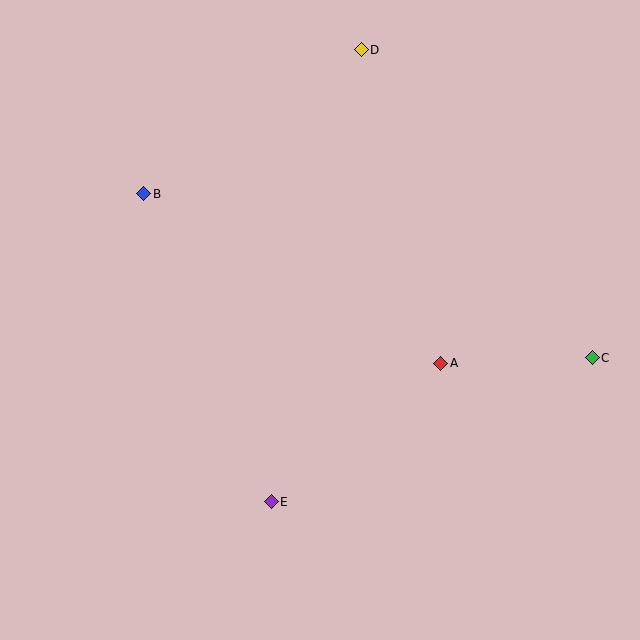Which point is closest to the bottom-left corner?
Point E is closest to the bottom-left corner.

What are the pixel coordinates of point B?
Point B is at (144, 194).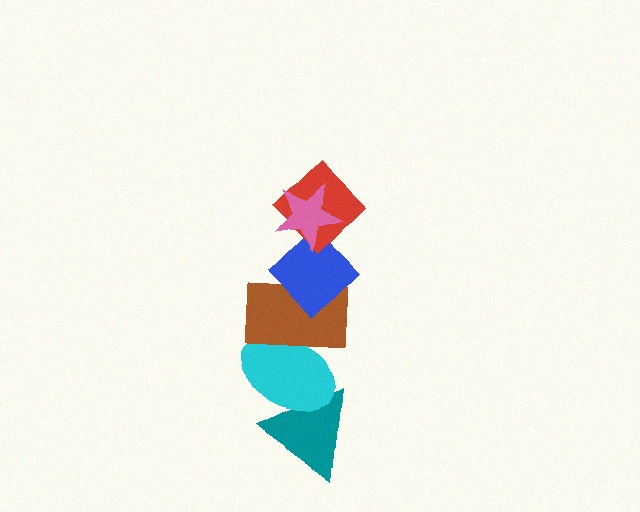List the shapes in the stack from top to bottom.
From top to bottom: the pink star, the red diamond, the blue diamond, the brown rectangle, the cyan ellipse, the teal triangle.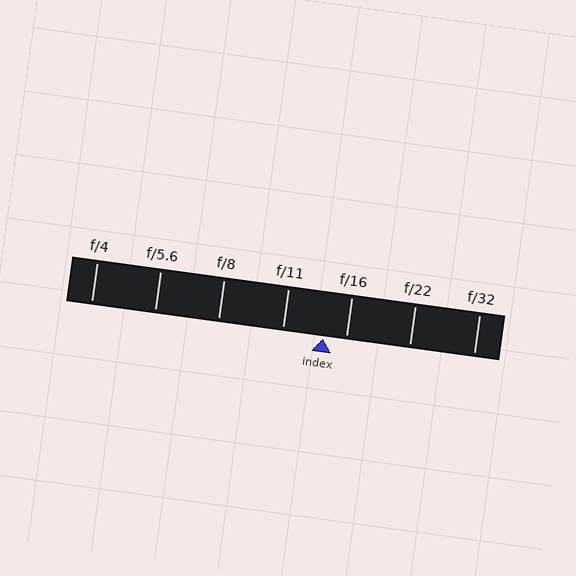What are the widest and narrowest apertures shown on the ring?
The widest aperture shown is f/4 and the narrowest is f/32.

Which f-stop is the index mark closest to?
The index mark is closest to f/16.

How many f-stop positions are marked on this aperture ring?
There are 7 f-stop positions marked.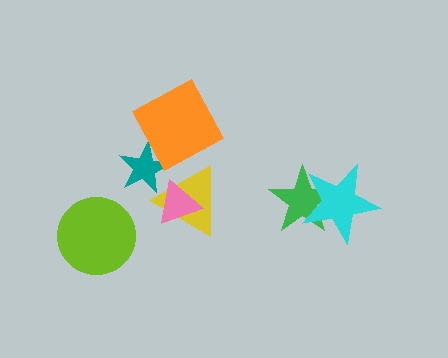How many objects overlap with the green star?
1 object overlaps with the green star.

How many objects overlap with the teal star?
2 objects overlap with the teal star.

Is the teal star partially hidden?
Yes, it is partially covered by another shape.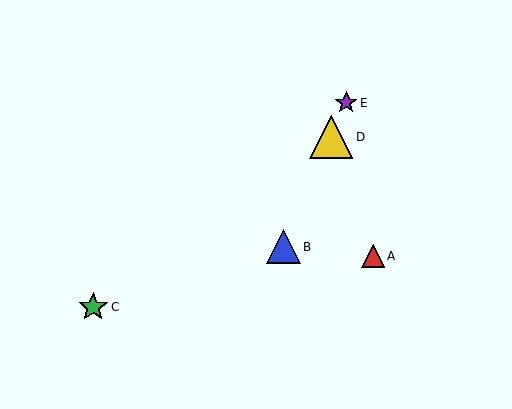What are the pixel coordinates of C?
Object C is at (93, 307).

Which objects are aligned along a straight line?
Objects B, D, E are aligned along a straight line.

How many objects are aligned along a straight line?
3 objects (B, D, E) are aligned along a straight line.